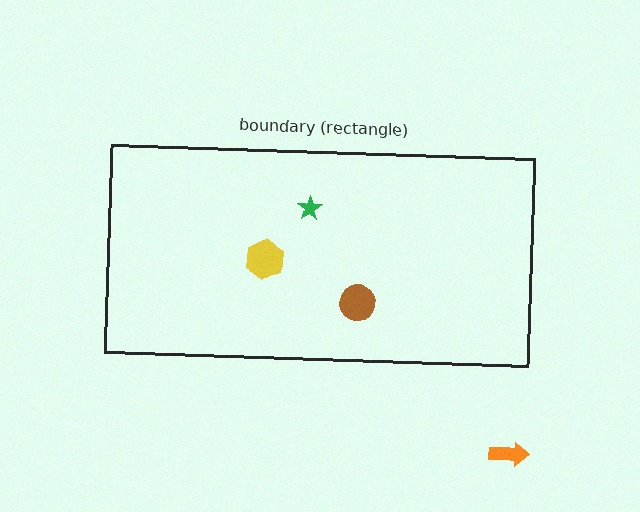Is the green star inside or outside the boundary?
Inside.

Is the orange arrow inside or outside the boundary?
Outside.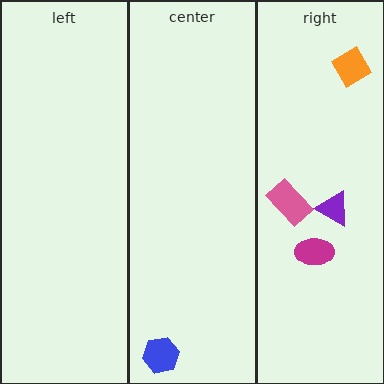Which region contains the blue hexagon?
The center region.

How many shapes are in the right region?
4.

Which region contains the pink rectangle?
The right region.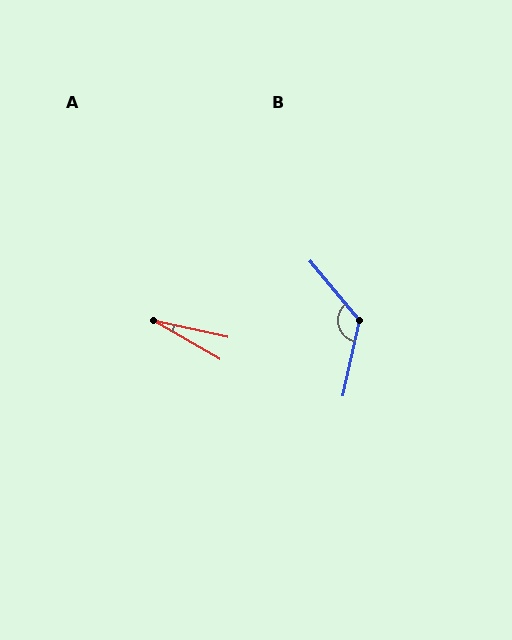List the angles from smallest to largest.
A (17°), B (127°).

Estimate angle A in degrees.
Approximately 17 degrees.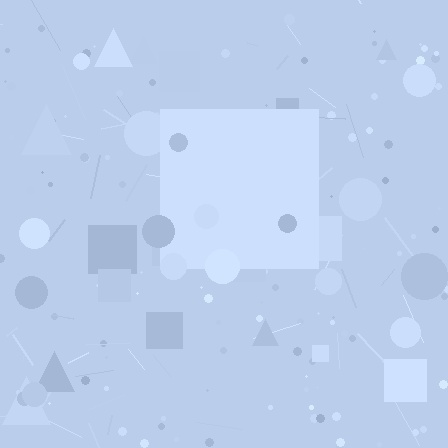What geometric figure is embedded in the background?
A square is embedded in the background.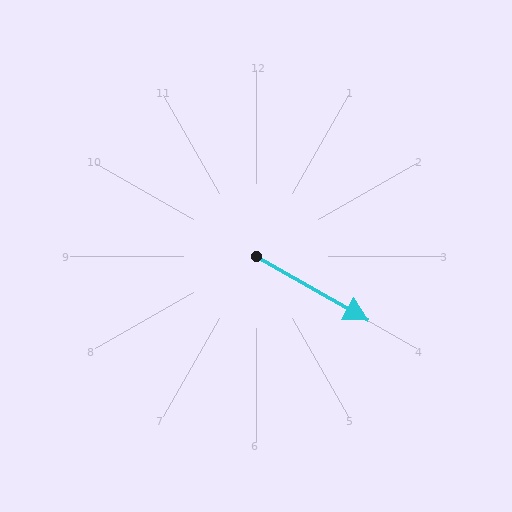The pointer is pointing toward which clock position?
Roughly 4 o'clock.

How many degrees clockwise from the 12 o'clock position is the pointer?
Approximately 120 degrees.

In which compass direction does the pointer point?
Southeast.